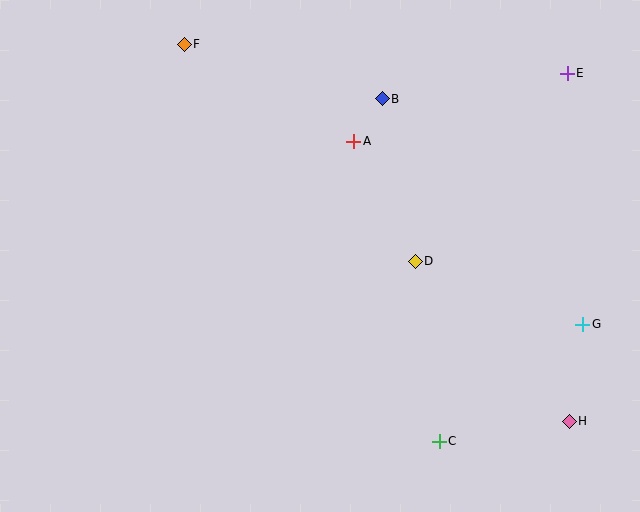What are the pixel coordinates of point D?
Point D is at (415, 261).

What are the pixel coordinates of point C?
Point C is at (439, 441).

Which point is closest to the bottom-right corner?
Point H is closest to the bottom-right corner.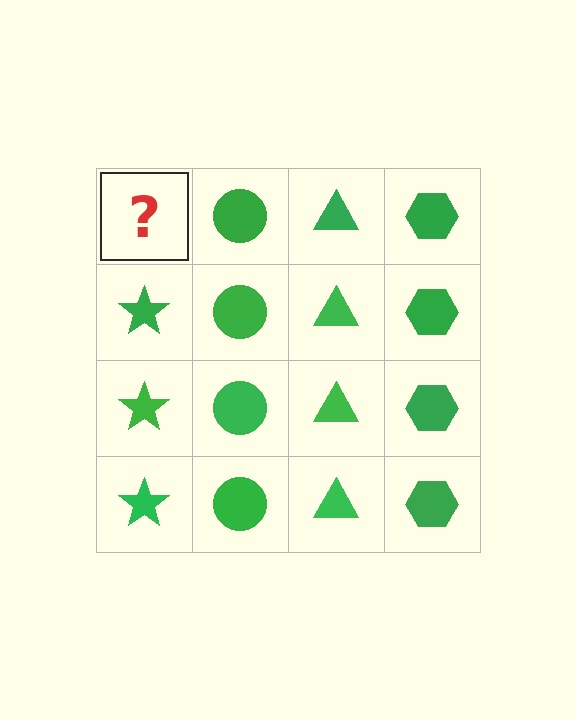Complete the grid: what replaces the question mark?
The question mark should be replaced with a green star.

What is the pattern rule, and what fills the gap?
The rule is that each column has a consistent shape. The gap should be filled with a green star.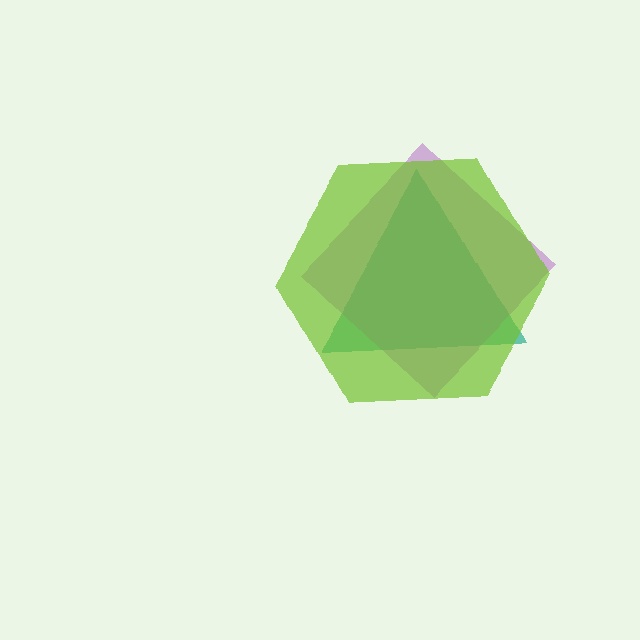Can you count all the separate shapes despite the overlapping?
Yes, there are 3 separate shapes.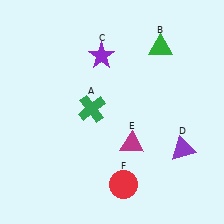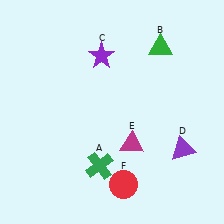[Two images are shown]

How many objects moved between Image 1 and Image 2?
1 object moved between the two images.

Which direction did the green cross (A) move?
The green cross (A) moved down.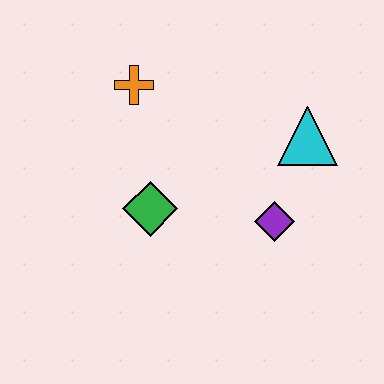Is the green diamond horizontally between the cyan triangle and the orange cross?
Yes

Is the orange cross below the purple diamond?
No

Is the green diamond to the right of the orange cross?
Yes